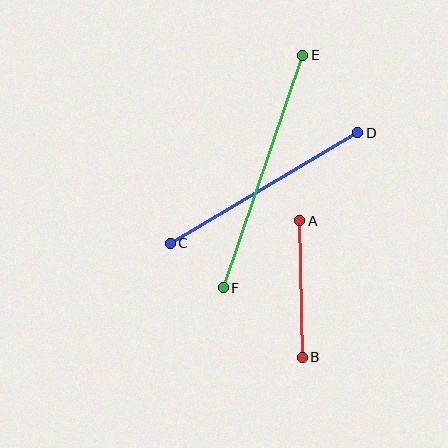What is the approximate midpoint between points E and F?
The midpoint is at approximately (263, 172) pixels.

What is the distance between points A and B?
The distance is approximately 137 pixels.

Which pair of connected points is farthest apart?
Points E and F are farthest apart.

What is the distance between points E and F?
The distance is approximately 246 pixels.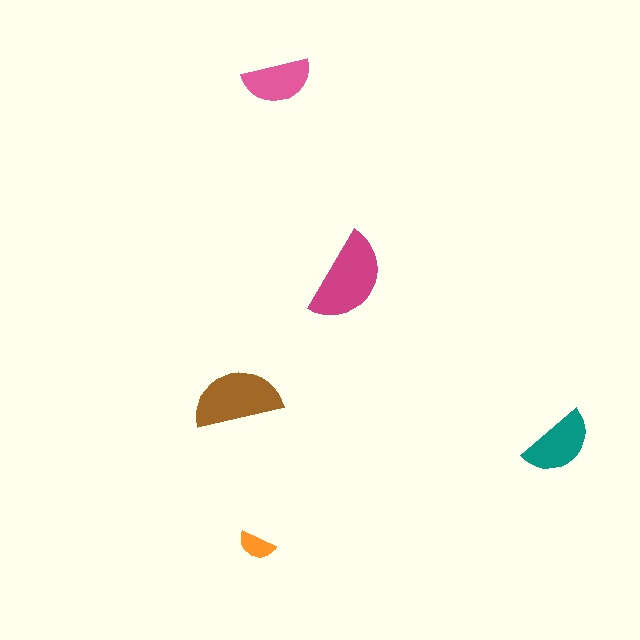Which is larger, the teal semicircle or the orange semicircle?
The teal one.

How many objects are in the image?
There are 5 objects in the image.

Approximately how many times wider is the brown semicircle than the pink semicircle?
About 1.5 times wider.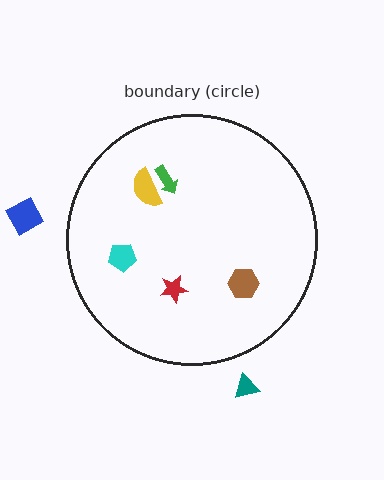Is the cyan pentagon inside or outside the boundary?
Inside.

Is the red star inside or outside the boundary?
Inside.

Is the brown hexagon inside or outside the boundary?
Inside.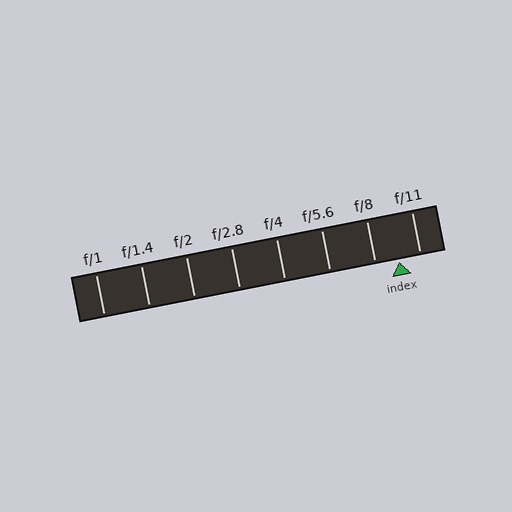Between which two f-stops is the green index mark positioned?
The index mark is between f/8 and f/11.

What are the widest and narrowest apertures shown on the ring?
The widest aperture shown is f/1 and the narrowest is f/11.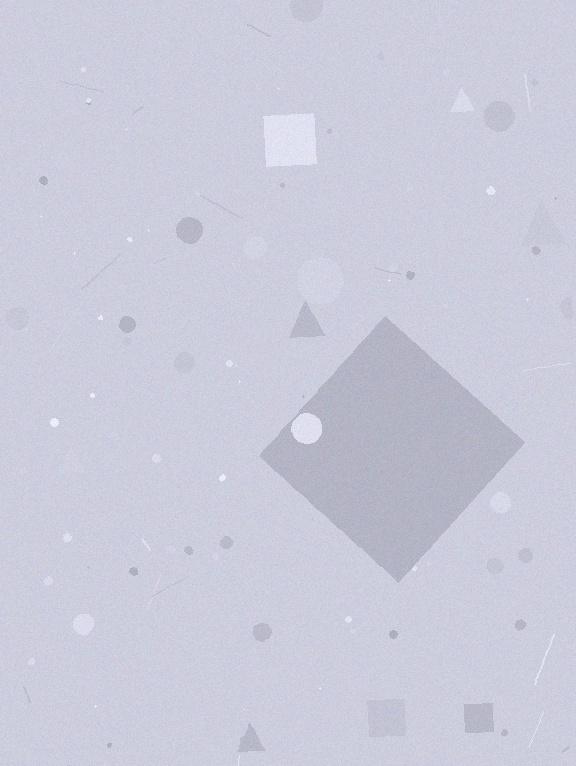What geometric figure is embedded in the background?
A diamond is embedded in the background.